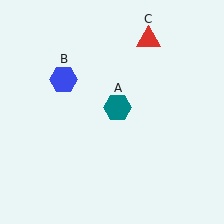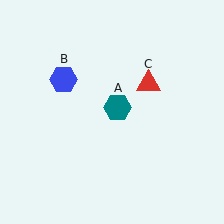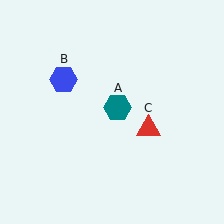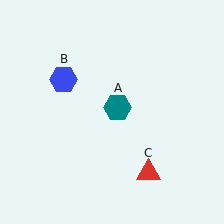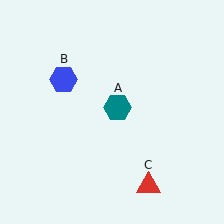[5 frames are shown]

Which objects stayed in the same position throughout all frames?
Teal hexagon (object A) and blue hexagon (object B) remained stationary.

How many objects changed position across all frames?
1 object changed position: red triangle (object C).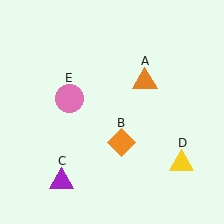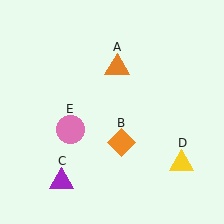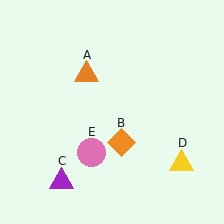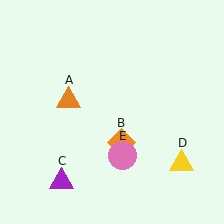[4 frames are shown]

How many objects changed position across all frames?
2 objects changed position: orange triangle (object A), pink circle (object E).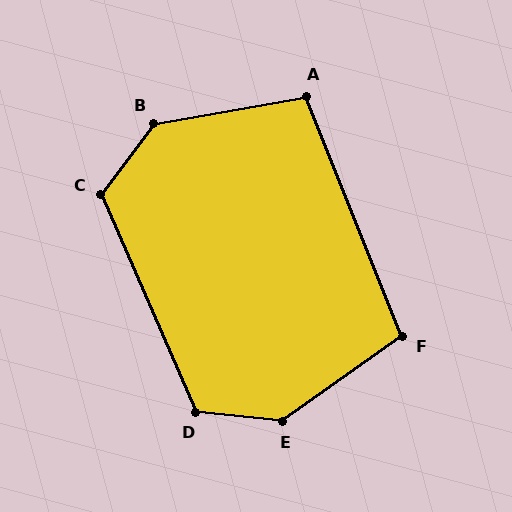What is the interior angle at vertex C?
Approximately 119 degrees (obtuse).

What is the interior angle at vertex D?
Approximately 120 degrees (obtuse).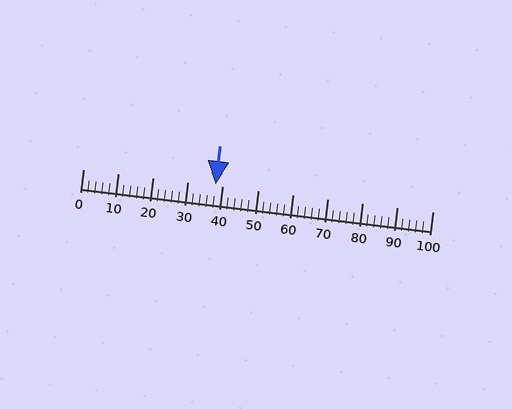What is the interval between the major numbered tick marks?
The major tick marks are spaced 10 units apart.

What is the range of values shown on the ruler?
The ruler shows values from 0 to 100.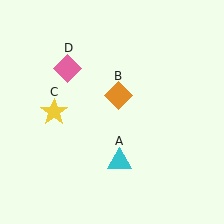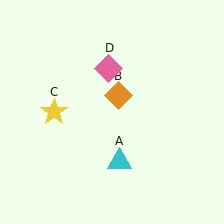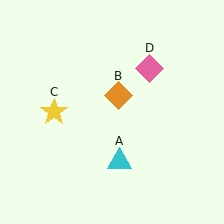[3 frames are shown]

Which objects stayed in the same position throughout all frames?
Cyan triangle (object A) and orange diamond (object B) and yellow star (object C) remained stationary.